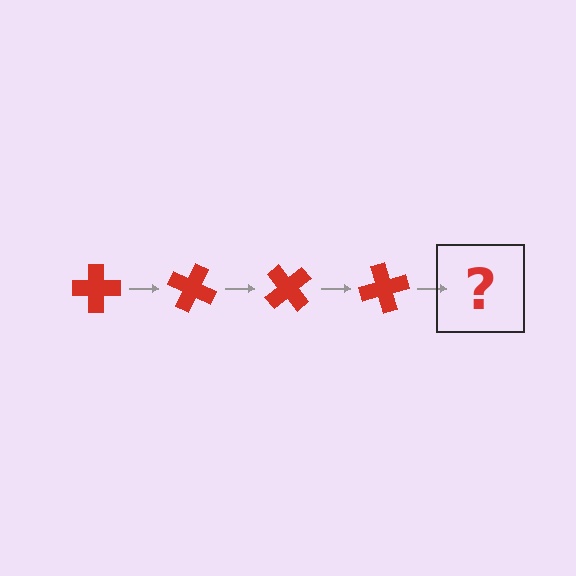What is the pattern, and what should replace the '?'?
The pattern is that the cross rotates 25 degrees each step. The '?' should be a red cross rotated 100 degrees.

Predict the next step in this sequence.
The next step is a red cross rotated 100 degrees.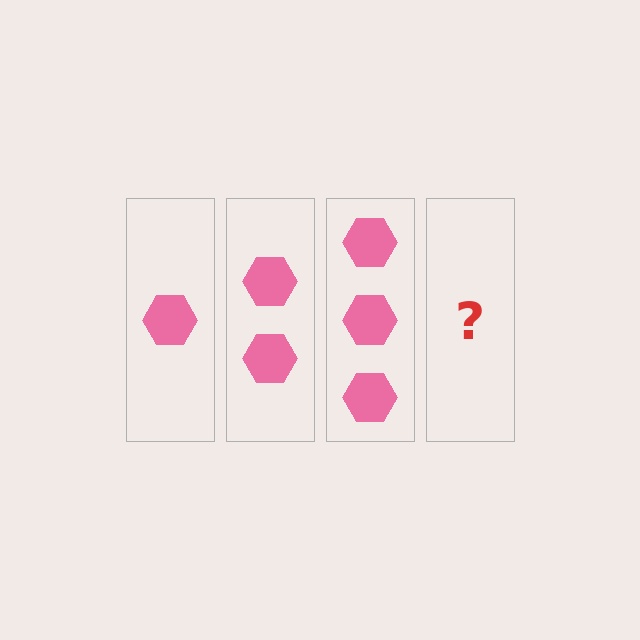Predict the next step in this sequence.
The next step is 4 hexagons.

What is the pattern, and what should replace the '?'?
The pattern is that each step adds one more hexagon. The '?' should be 4 hexagons.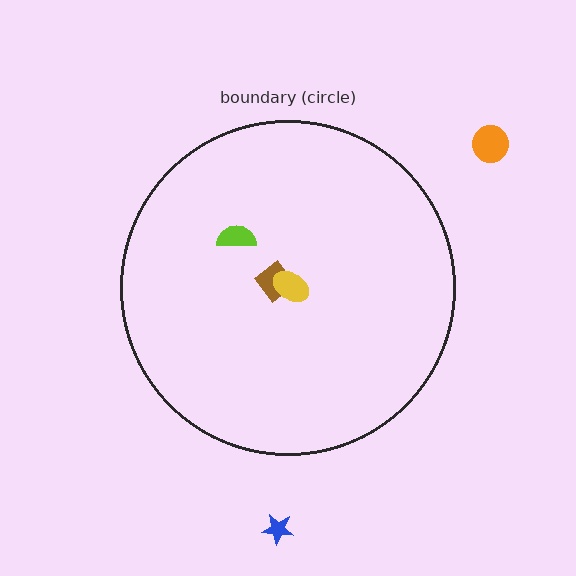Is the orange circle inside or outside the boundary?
Outside.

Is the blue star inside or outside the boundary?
Outside.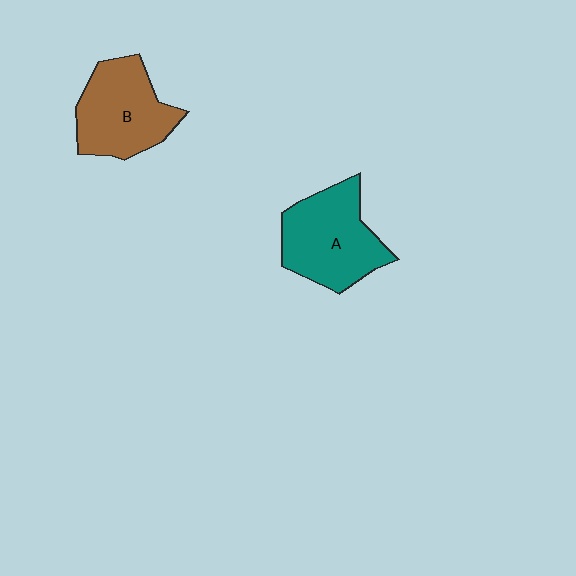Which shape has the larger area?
Shape A (teal).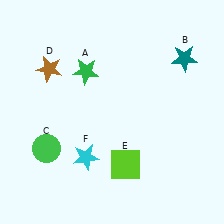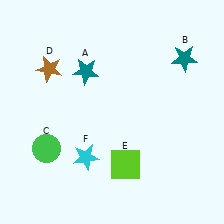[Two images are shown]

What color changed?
The star (A) changed from green in Image 1 to teal in Image 2.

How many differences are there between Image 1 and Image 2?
There is 1 difference between the two images.